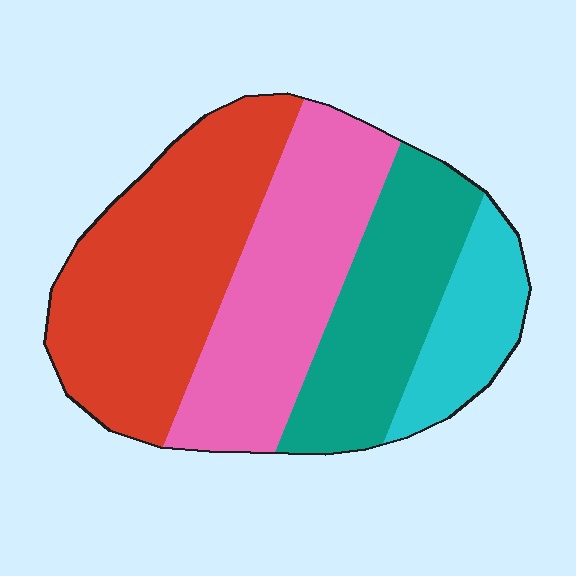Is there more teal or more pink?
Pink.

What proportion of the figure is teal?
Teal covers 23% of the figure.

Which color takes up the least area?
Cyan, at roughly 15%.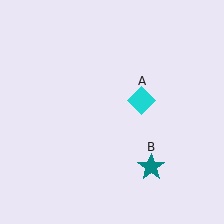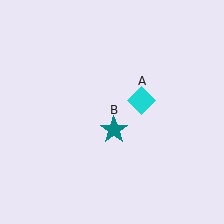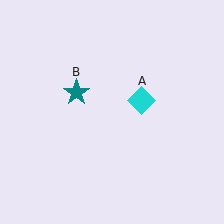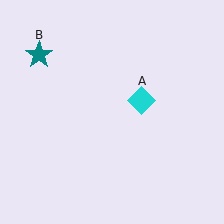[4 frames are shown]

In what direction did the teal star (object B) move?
The teal star (object B) moved up and to the left.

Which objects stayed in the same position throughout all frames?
Cyan diamond (object A) remained stationary.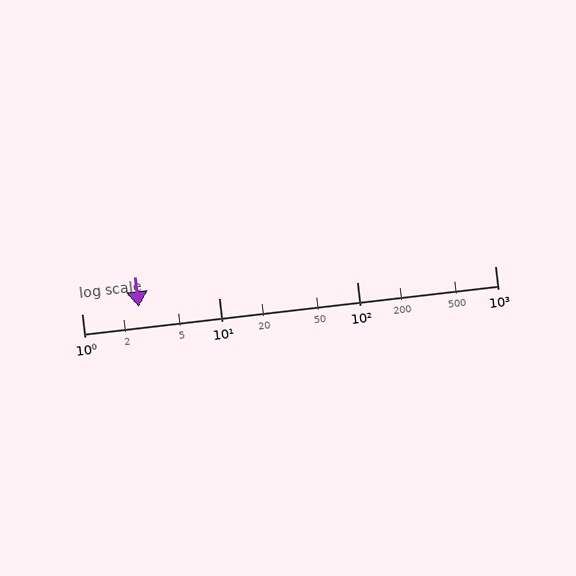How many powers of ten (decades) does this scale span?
The scale spans 3 decades, from 1 to 1000.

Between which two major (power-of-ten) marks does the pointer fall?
The pointer is between 1 and 10.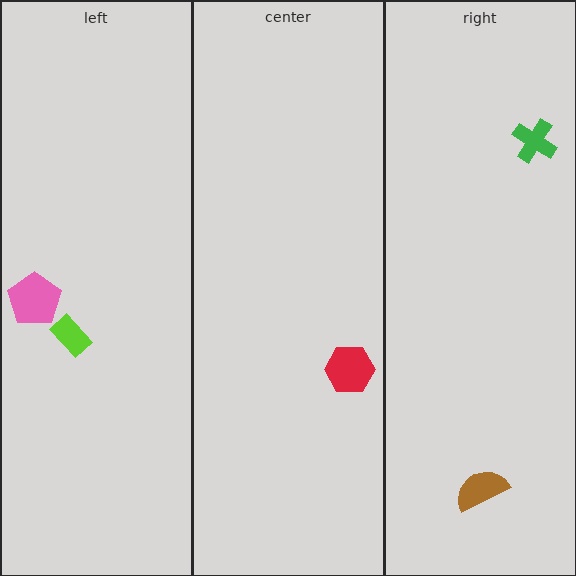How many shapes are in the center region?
1.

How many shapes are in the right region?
2.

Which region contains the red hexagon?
The center region.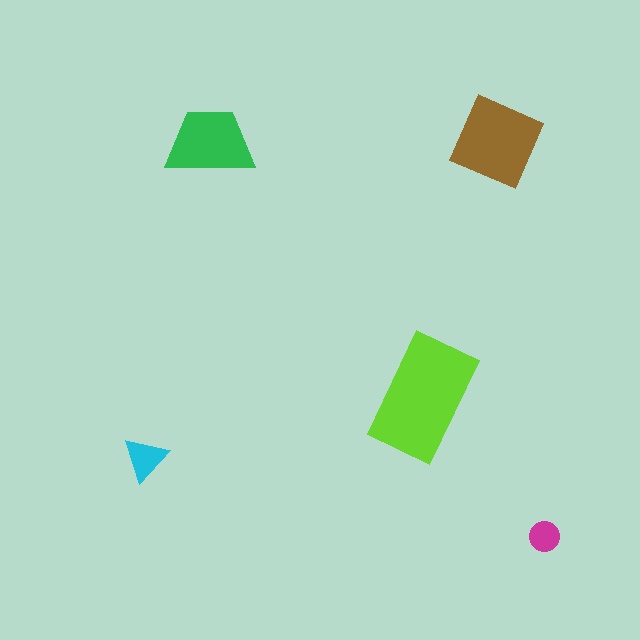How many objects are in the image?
There are 5 objects in the image.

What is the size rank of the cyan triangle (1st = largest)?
4th.